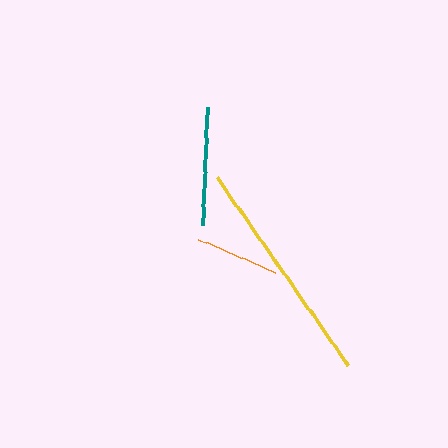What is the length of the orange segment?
The orange segment is approximately 84 pixels long.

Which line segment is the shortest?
The orange line is the shortest at approximately 84 pixels.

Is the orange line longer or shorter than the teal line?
The teal line is longer than the orange line.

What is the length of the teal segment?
The teal segment is approximately 117 pixels long.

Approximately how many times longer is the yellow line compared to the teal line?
The yellow line is approximately 2.0 times the length of the teal line.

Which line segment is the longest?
The yellow line is the longest at approximately 230 pixels.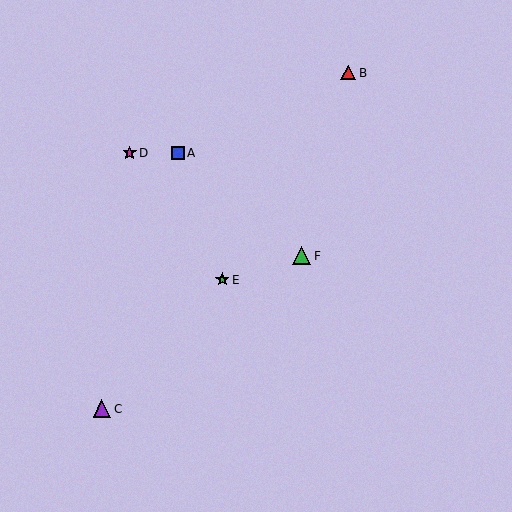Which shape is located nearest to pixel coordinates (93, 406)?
The purple triangle (labeled C) at (102, 409) is nearest to that location.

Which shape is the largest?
The green triangle (labeled F) is the largest.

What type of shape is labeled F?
Shape F is a green triangle.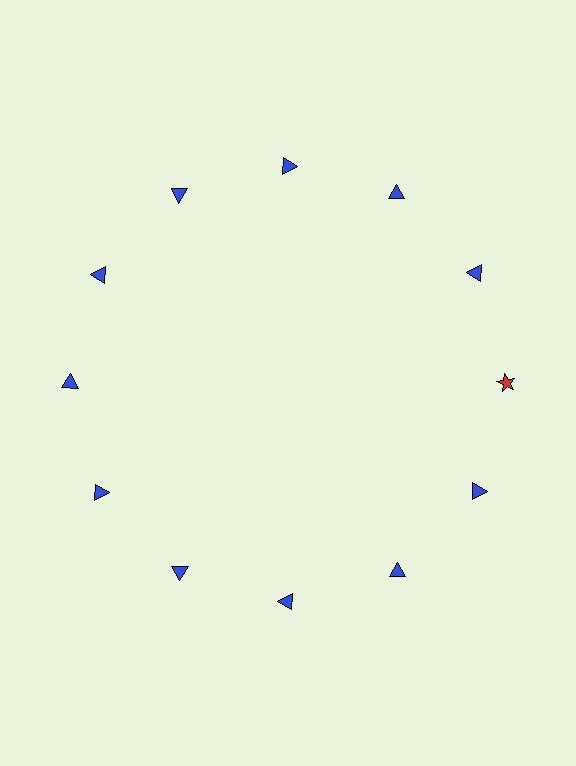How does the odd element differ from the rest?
It differs in both color (red instead of blue) and shape (star instead of triangle).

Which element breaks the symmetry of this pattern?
The red star at roughly the 3 o'clock position breaks the symmetry. All other shapes are blue triangles.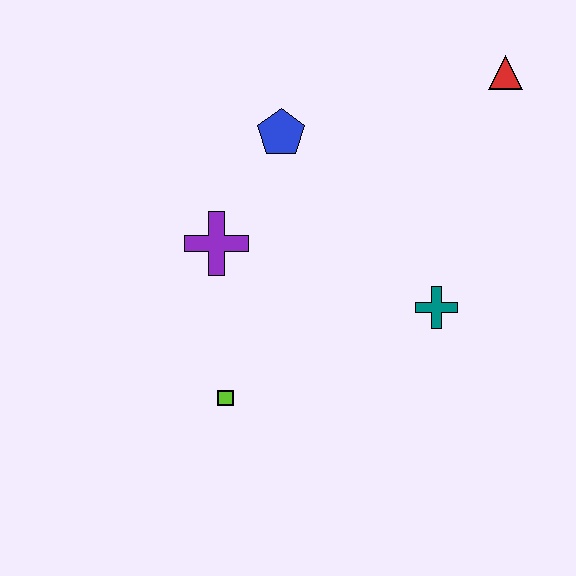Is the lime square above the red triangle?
No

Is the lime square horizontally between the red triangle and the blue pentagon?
No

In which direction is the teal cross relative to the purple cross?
The teal cross is to the right of the purple cross.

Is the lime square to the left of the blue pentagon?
Yes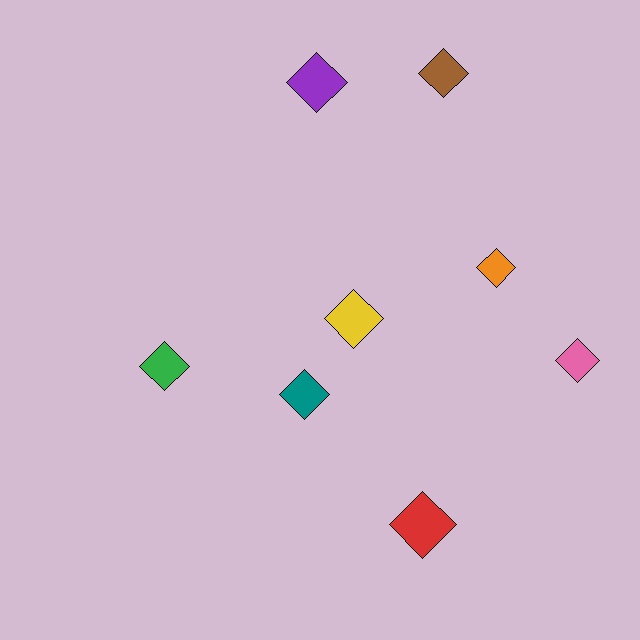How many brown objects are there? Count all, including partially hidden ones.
There is 1 brown object.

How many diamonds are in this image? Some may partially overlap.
There are 8 diamonds.